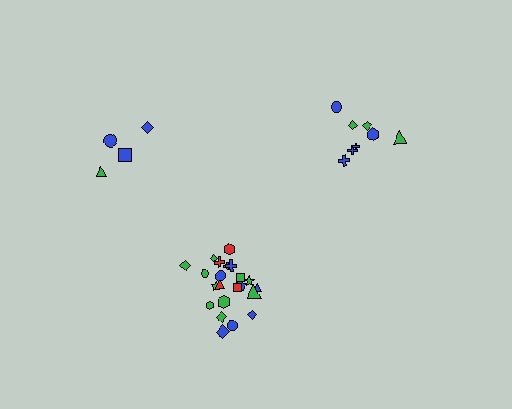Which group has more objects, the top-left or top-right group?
The top-right group.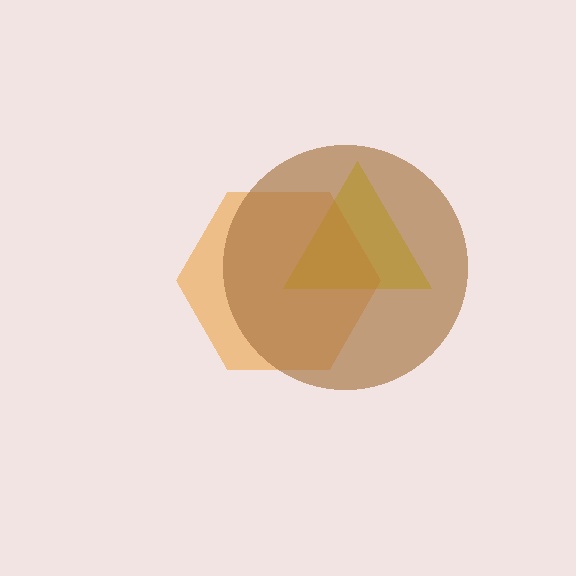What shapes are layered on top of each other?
The layered shapes are: a yellow triangle, an orange hexagon, a brown circle.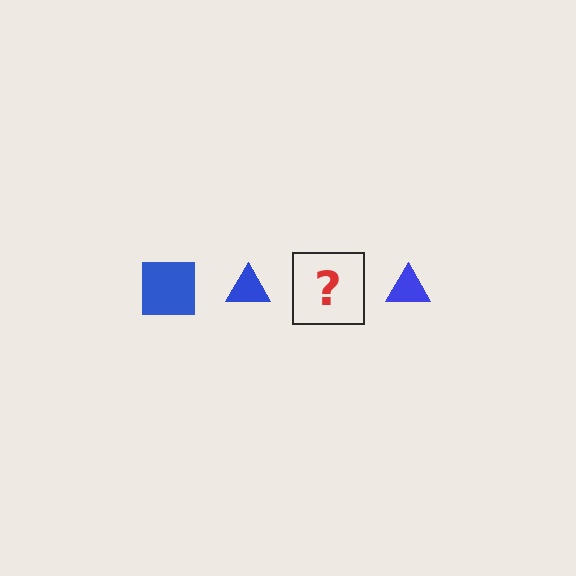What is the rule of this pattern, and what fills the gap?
The rule is that the pattern cycles through square, triangle shapes in blue. The gap should be filled with a blue square.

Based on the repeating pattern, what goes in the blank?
The blank should be a blue square.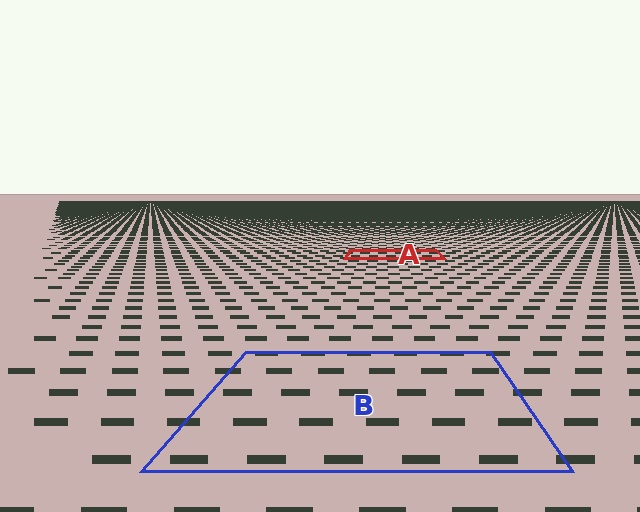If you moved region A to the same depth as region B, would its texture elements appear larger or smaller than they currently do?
They would appear larger. At a closer depth, the same texture elements are projected at a bigger on-screen size.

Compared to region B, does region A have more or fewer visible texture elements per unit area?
Region A has more texture elements per unit area — they are packed more densely because it is farther away.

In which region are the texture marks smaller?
The texture marks are smaller in region A, because it is farther away.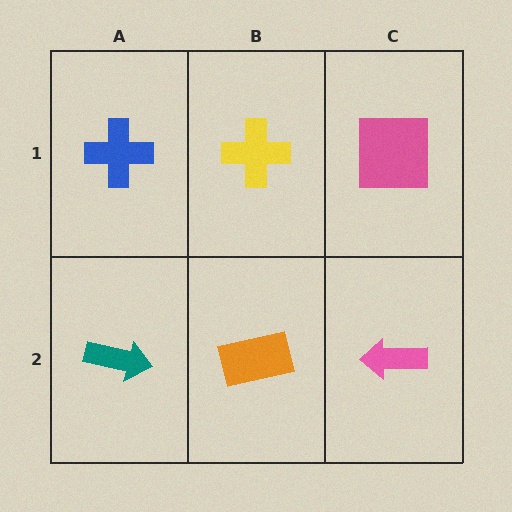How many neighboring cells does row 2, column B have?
3.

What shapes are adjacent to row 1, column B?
An orange rectangle (row 2, column B), a blue cross (row 1, column A), a pink square (row 1, column C).